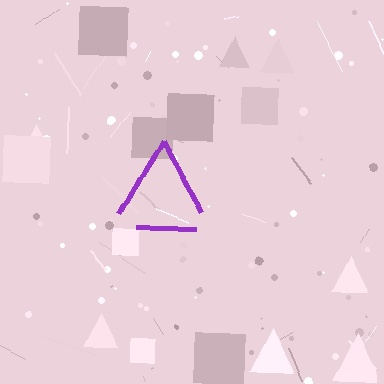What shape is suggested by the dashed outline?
The dashed outline suggests a triangle.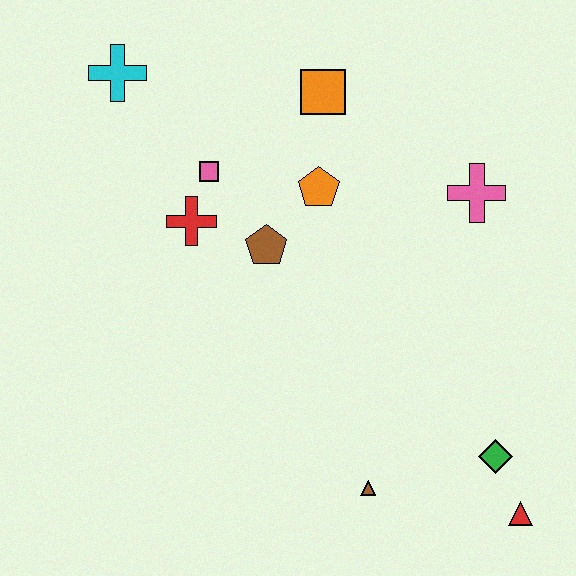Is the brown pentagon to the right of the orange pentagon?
No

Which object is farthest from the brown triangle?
The cyan cross is farthest from the brown triangle.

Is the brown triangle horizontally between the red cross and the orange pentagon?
No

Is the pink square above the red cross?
Yes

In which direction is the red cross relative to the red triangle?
The red cross is to the left of the red triangle.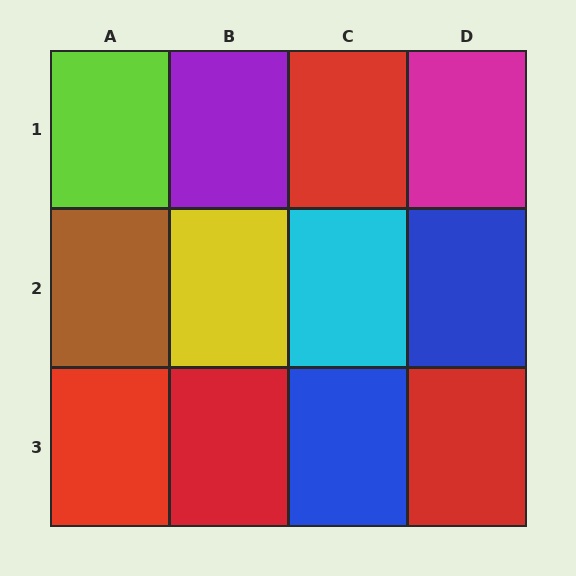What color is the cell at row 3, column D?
Red.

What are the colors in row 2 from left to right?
Brown, yellow, cyan, blue.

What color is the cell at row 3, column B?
Red.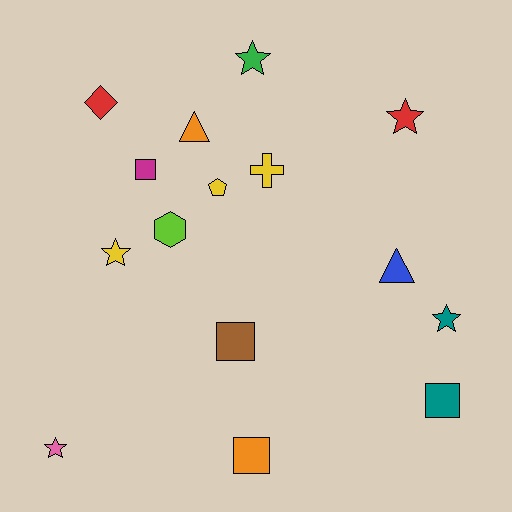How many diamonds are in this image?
There is 1 diamond.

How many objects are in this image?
There are 15 objects.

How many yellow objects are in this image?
There are 3 yellow objects.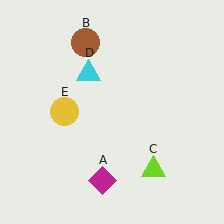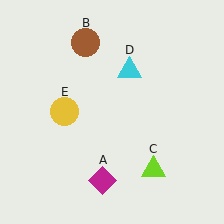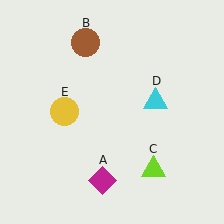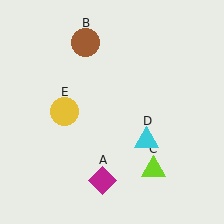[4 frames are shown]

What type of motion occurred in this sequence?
The cyan triangle (object D) rotated clockwise around the center of the scene.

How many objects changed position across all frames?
1 object changed position: cyan triangle (object D).